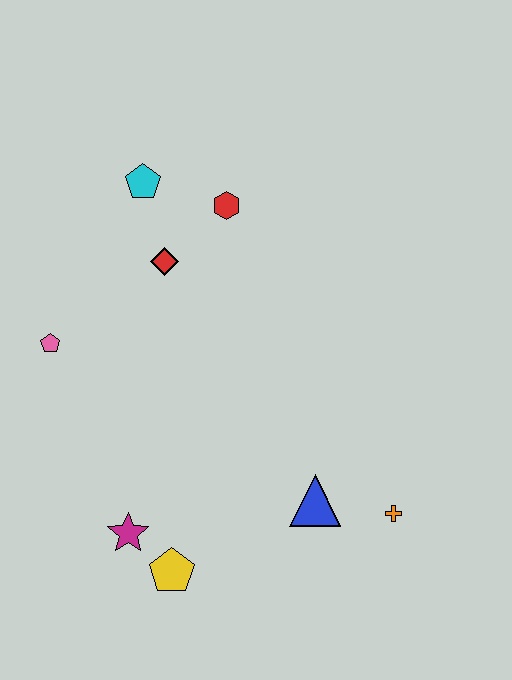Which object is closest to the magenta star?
The yellow pentagon is closest to the magenta star.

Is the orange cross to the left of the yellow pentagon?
No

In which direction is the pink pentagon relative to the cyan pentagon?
The pink pentagon is below the cyan pentagon.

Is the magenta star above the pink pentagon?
No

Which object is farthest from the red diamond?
The orange cross is farthest from the red diamond.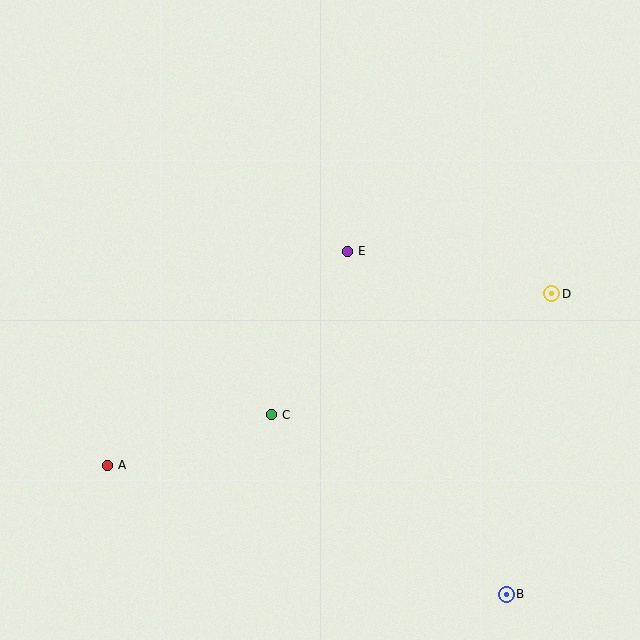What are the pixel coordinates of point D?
Point D is at (552, 294).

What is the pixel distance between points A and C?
The distance between A and C is 172 pixels.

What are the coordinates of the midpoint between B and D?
The midpoint between B and D is at (529, 444).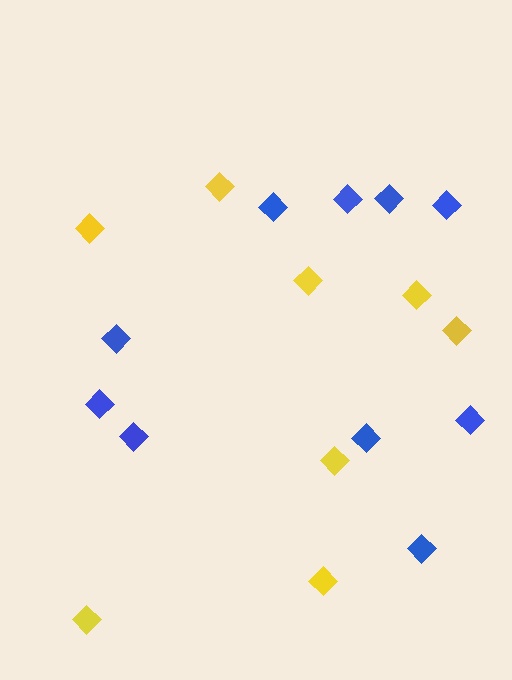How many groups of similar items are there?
There are 2 groups: one group of blue diamonds (10) and one group of yellow diamonds (8).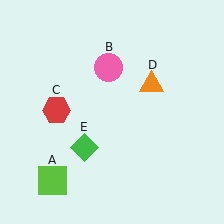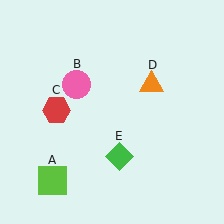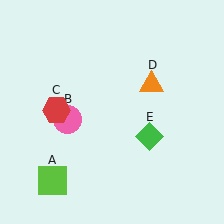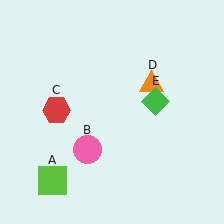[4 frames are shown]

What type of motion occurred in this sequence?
The pink circle (object B), green diamond (object E) rotated counterclockwise around the center of the scene.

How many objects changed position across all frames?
2 objects changed position: pink circle (object B), green diamond (object E).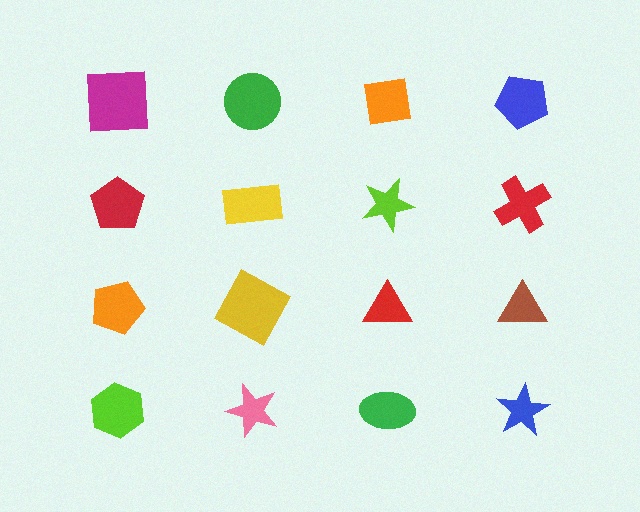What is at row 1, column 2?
A green circle.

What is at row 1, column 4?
A blue pentagon.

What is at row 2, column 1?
A red pentagon.